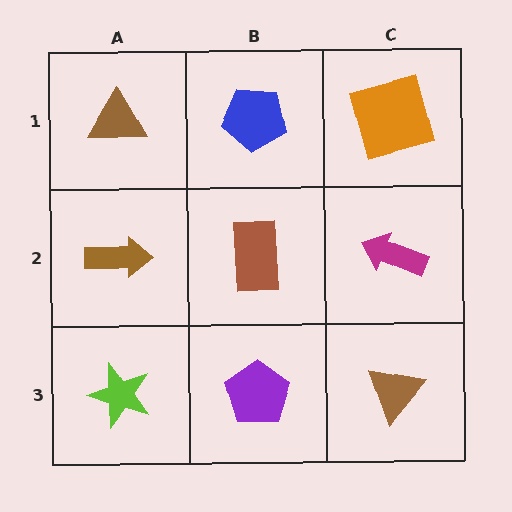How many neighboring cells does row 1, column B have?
3.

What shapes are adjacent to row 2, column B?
A blue pentagon (row 1, column B), a purple pentagon (row 3, column B), a brown arrow (row 2, column A), a magenta arrow (row 2, column C).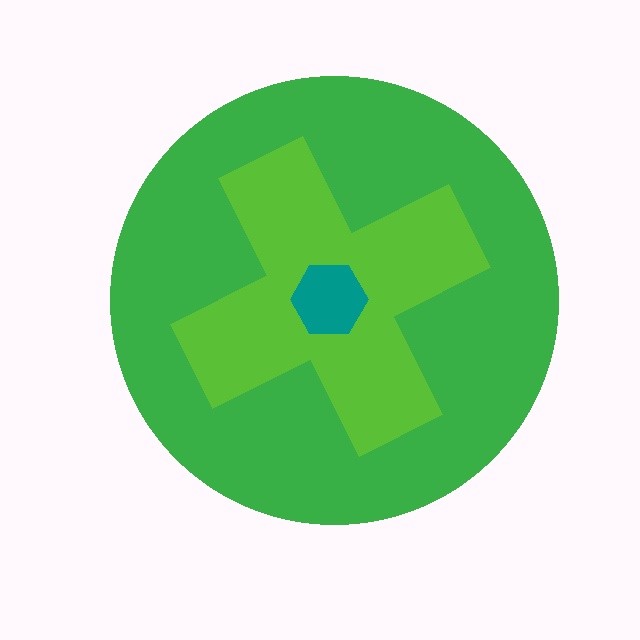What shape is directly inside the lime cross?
The teal hexagon.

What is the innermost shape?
The teal hexagon.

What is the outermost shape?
The green circle.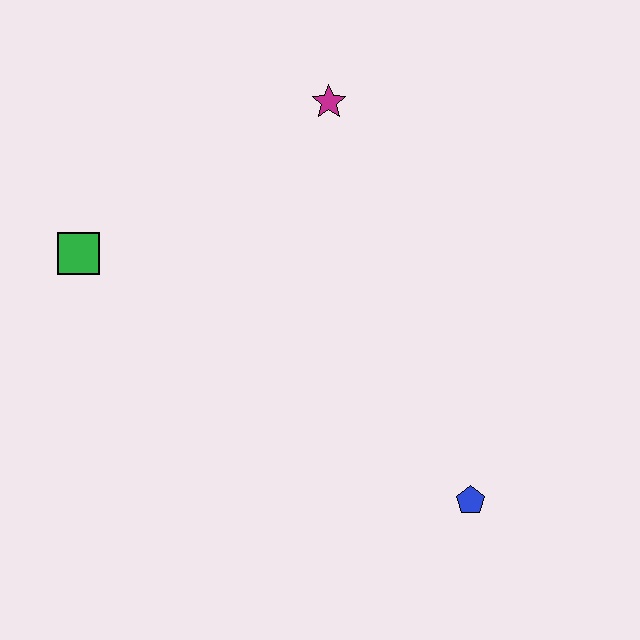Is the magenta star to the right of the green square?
Yes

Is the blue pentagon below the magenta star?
Yes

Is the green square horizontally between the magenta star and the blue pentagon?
No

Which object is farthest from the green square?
The blue pentagon is farthest from the green square.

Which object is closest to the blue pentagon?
The magenta star is closest to the blue pentagon.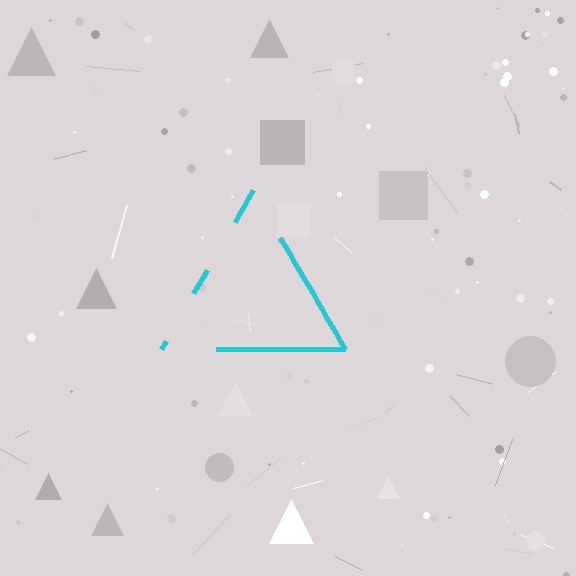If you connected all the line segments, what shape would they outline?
They would outline a triangle.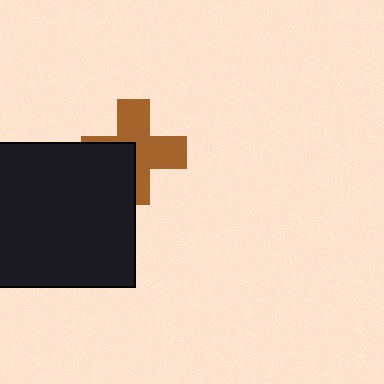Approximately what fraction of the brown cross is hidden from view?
Roughly 37% of the brown cross is hidden behind the black square.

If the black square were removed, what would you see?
You would see the complete brown cross.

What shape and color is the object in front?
The object in front is a black square.